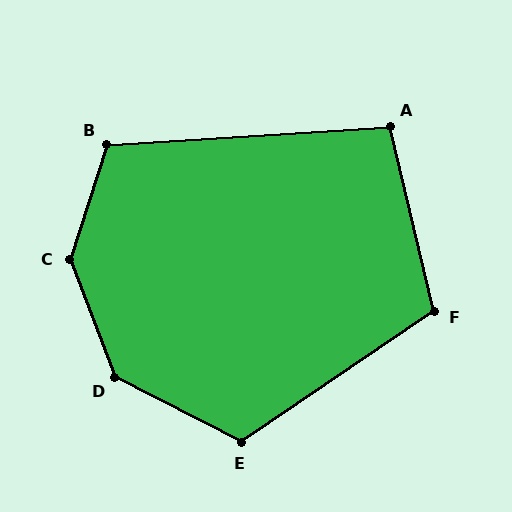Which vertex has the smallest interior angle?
A, at approximately 100 degrees.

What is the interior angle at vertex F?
Approximately 111 degrees (obtuse).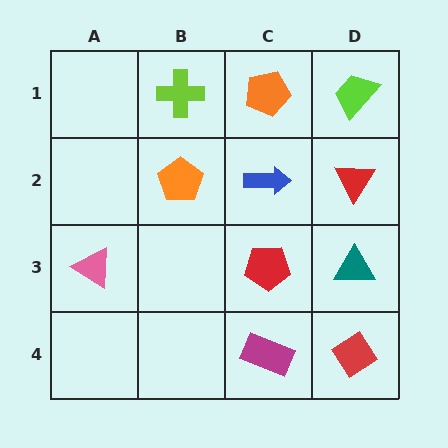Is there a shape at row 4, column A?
No, that cell is empty.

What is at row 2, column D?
A red triangle.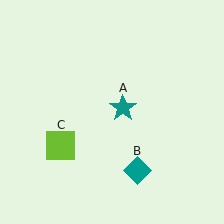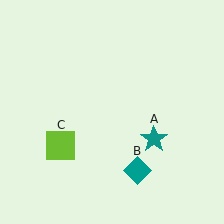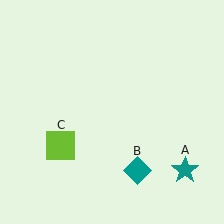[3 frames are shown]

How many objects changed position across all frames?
1 object changed position: teal star (object A).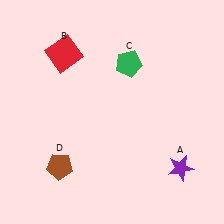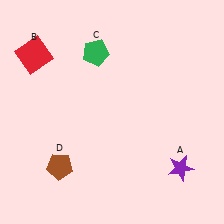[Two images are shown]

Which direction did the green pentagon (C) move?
The green pentagon (C) moved left.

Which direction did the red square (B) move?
The red square (B) moved left.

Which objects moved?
The objects that moved are: the red square (B), the green pentagon (C).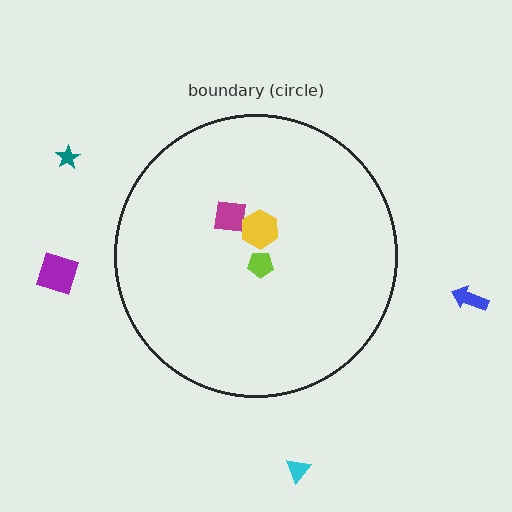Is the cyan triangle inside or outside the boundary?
Outside.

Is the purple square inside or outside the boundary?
Outside.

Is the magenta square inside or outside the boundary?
Inside.